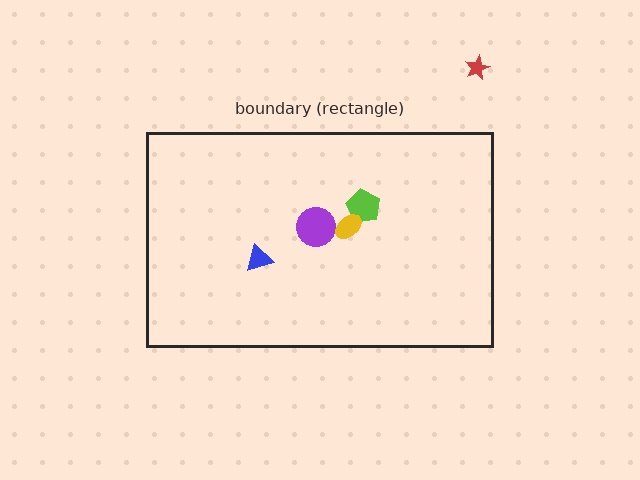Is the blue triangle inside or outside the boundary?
Inside.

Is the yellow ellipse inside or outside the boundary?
Inside.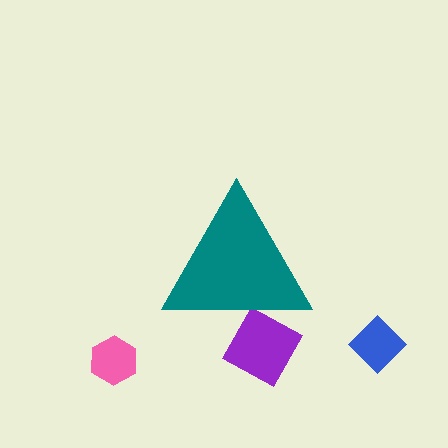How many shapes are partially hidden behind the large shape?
1 shape is partially hidden.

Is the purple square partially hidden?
Yes, the purple square is partially hidden behind the teal triangle.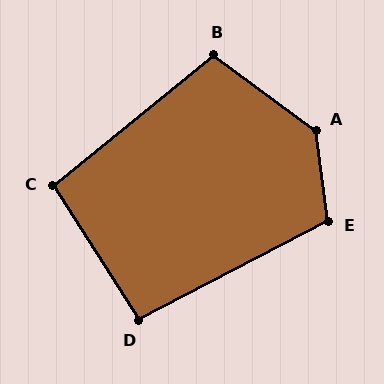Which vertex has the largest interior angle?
A, at approximately 133 degrees.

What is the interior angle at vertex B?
Approximately 104 degrees (obtuse).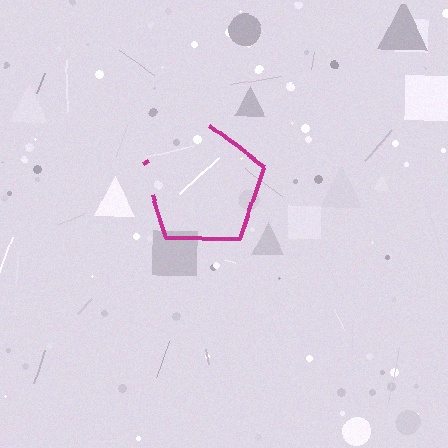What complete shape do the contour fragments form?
The contour fragments form a pentagon.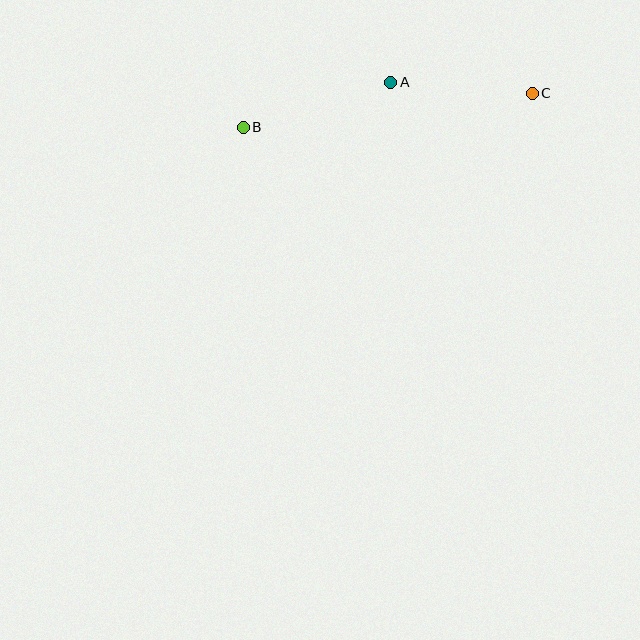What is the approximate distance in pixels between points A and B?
The distance between A and B is approximately 154 pixels.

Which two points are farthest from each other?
Points B and C are farthest from each other.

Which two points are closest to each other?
Points A and C are closest to each other.